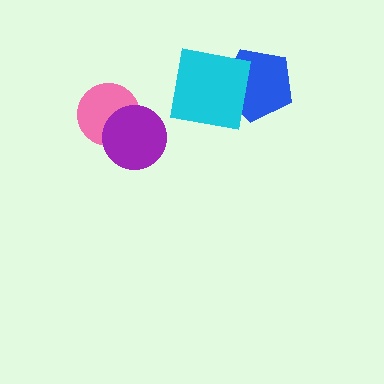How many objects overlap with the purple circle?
1 object overlaps with the purple circle.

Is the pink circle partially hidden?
Yes, it is partially covered by another shape.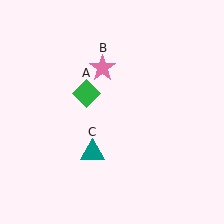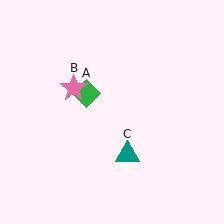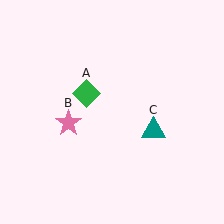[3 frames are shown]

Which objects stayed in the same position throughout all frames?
Green diamond (object A) remained stationary.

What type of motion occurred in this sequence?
The pink star (object B), teal triangle (object C) rotated counterclockwise around the center of the scene.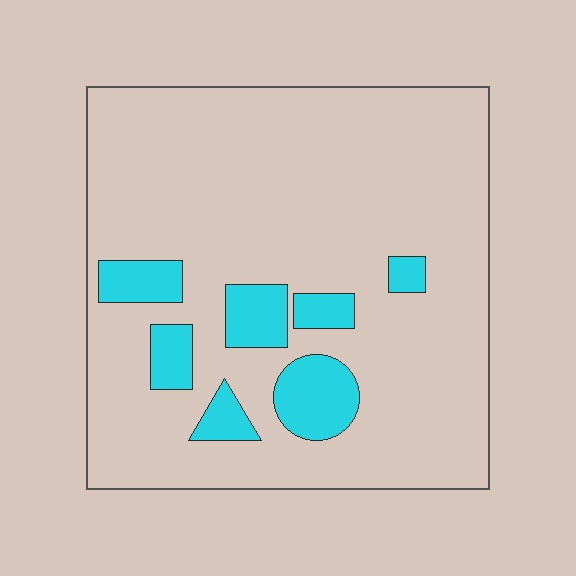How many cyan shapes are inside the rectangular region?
7.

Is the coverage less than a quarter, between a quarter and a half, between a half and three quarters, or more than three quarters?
Less than a quarter.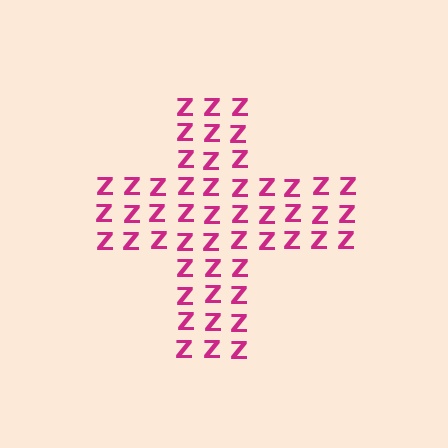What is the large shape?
The large shape is a cross.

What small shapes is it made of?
It is made of small letter Z's.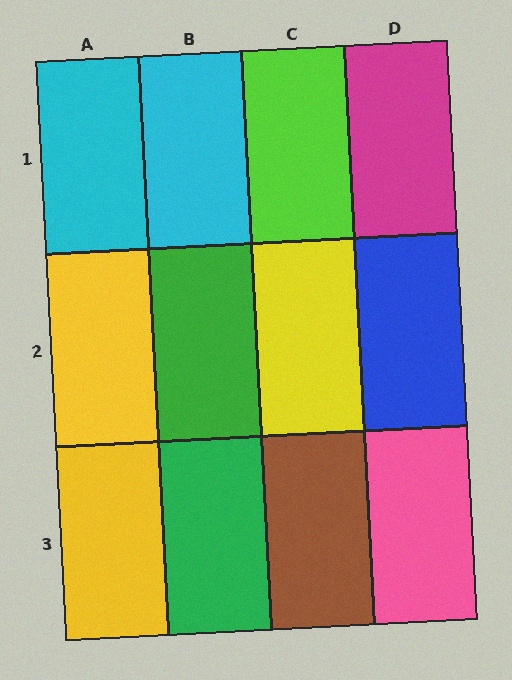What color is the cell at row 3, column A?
Yellow.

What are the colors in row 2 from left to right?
Yellow, green, yellow, blue.